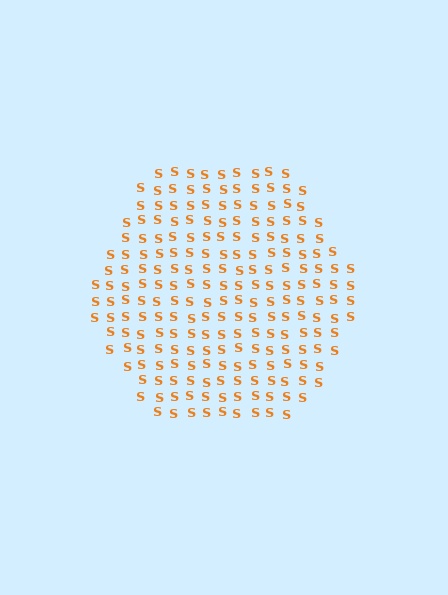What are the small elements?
The small elements are letter S's.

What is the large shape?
The large shape is a hexagon.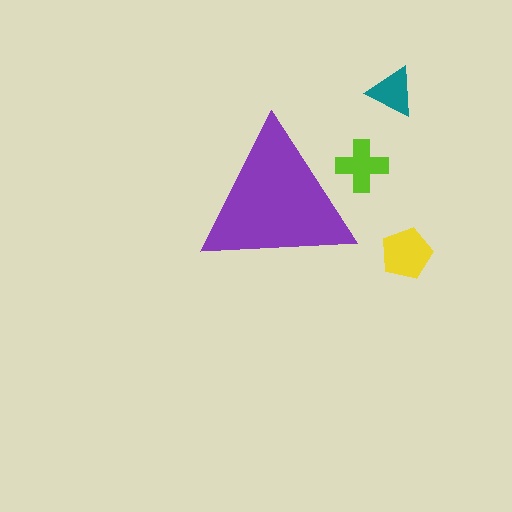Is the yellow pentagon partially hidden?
No, the yellow pentagon is fully visible.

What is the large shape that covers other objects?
A purple triangle.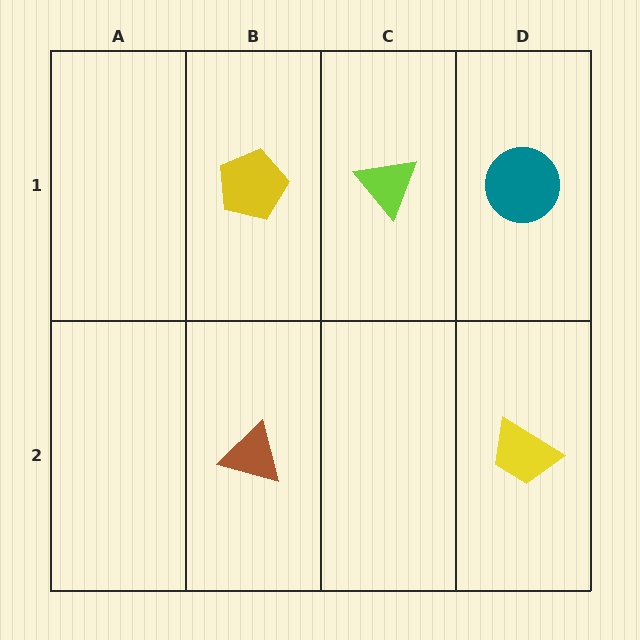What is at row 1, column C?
A lime triangle.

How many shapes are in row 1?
3 shapes.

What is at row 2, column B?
A brown triangle.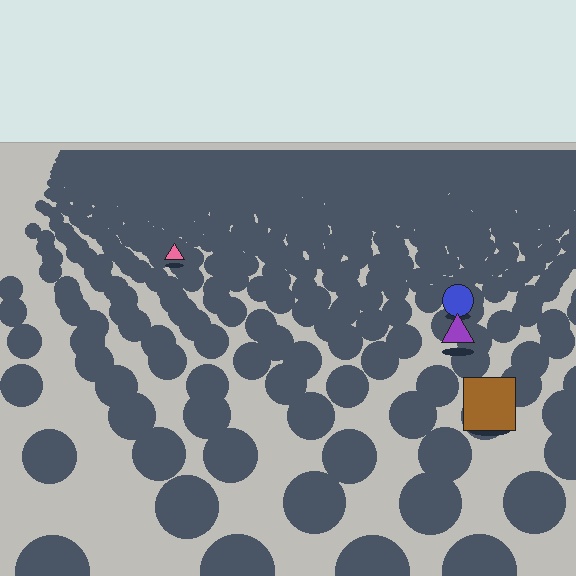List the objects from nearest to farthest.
From nearest to farthest: the brown square, the purple triangle, the blue circle, the pink triangle.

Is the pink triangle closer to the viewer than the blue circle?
No. The blue circle is closer — you can tell from the texture gradient: the ground texture is coarser near it.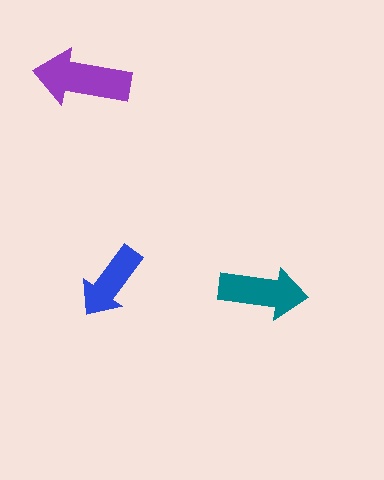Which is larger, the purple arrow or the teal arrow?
The purple one.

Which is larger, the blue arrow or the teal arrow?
The teal one.